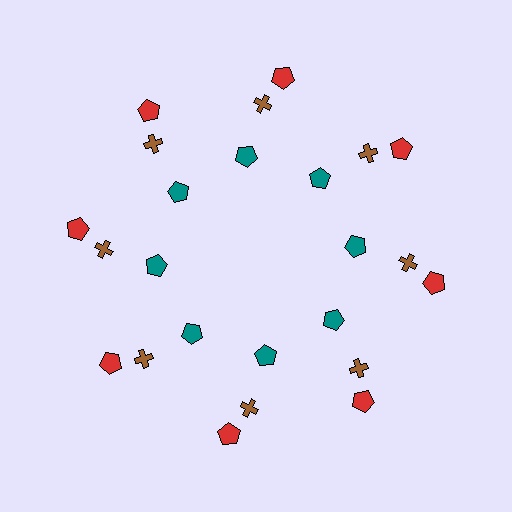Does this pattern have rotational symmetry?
Yes, this pattern has 8-fold rotational symmetry. It looks the same after rotating 45 degrees around the center.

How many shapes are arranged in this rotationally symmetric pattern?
There are 24 shapes, arranged in 8 groups of 3.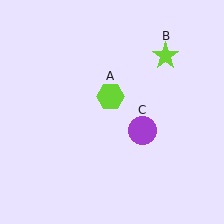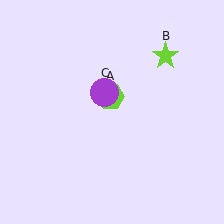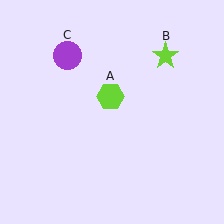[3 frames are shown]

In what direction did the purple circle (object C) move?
The purple circle (object C) moved up and to the left.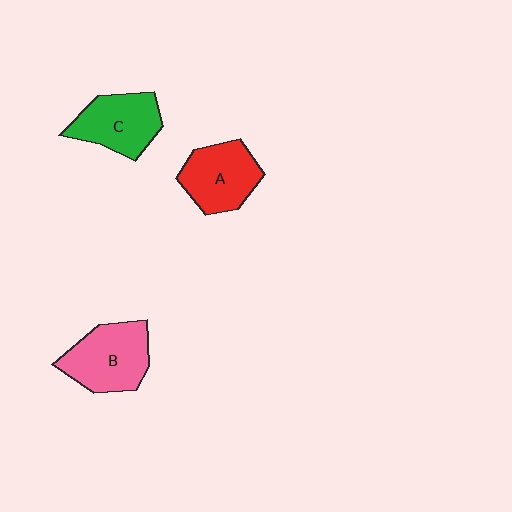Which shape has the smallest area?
Shape C (green).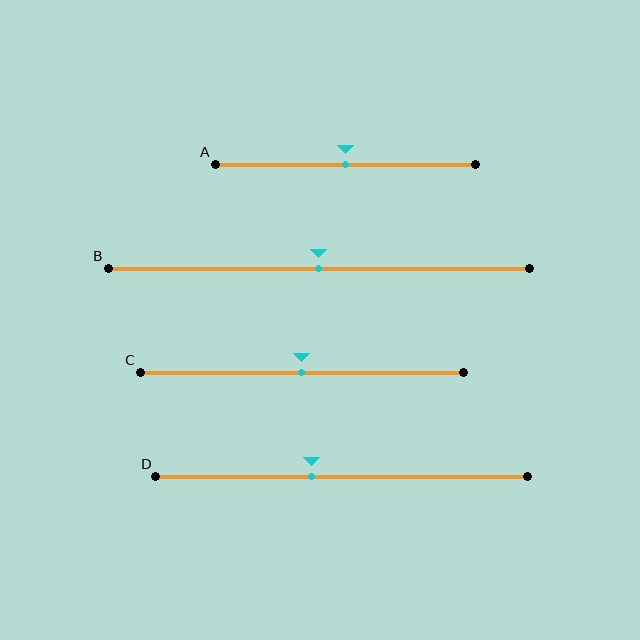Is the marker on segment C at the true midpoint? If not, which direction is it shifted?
Yes, the marker on segment C is at the true midpoint.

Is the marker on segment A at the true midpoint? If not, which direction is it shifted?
Yes, the marker on segment A is at the true midpoint.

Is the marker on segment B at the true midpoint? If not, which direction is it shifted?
Yes, the marker on segment B is at the true midpoint.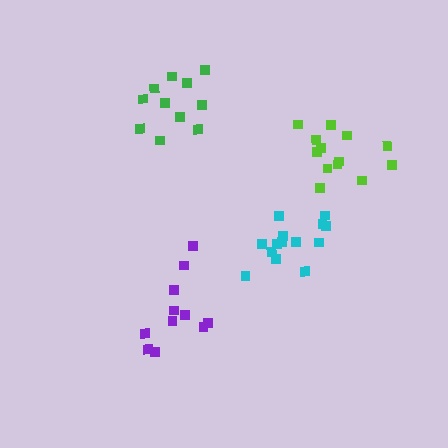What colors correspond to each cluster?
The clusters are colored: green, cyan, purple, lime.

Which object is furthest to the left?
The purple cluster is leftmost.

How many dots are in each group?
Group 1: 11 dots, Group 2: 14 dots, Group 3: 11 dots, Group 4: 13 dots (49 total).